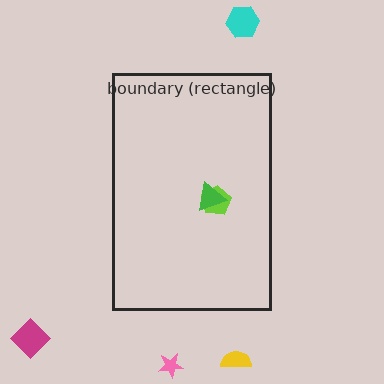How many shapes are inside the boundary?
2 inside, 4 outside.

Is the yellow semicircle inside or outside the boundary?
Outside.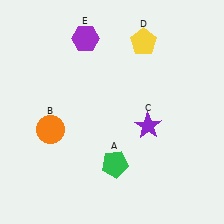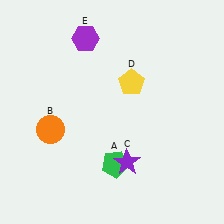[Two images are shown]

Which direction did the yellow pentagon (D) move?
The yellow pentagon (D) moved down.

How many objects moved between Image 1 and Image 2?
2 objects moved between the two images.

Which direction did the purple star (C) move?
The purple star (C) moved down.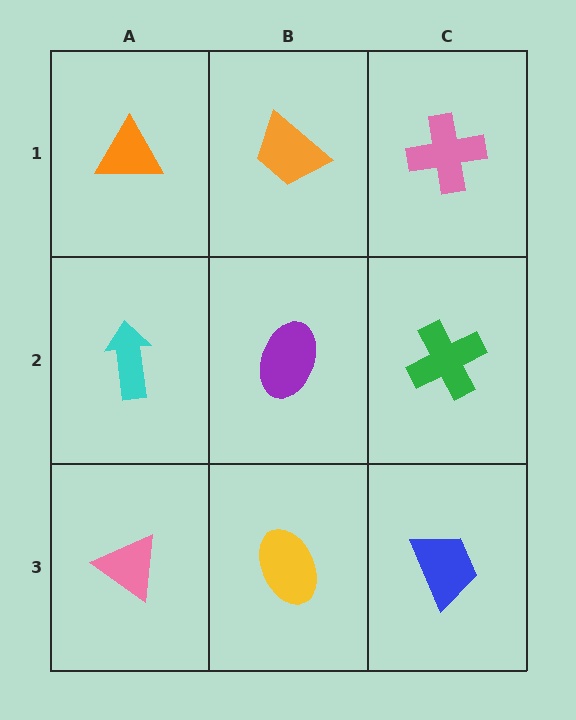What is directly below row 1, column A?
A cyan arrow.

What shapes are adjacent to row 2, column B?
An orange trapezoid (row 1, column B), a yellow ellipse (row 3, column B), a cyan arrow (row 2, column A), a green cross (row 2, column C).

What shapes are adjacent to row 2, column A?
An orange triangle (row 1, column A), a pink triangle (row 3, column A), a purple ellipse (row 2, column B).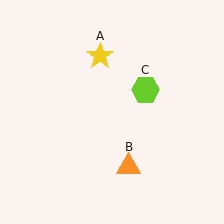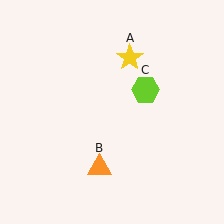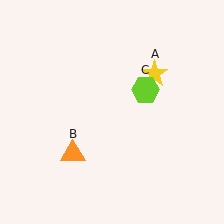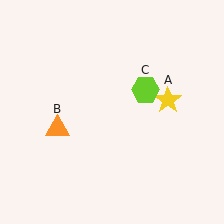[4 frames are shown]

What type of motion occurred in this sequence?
The yellow star (object A), orange triangle (object B) rotated clockwise around the center of the scene.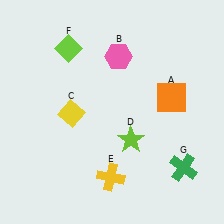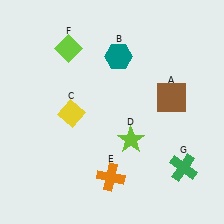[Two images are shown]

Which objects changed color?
A changed from orange to brown. B changed from pink to teal. E changed from yellow to orange.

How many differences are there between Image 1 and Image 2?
There are 3 differences between the two images.